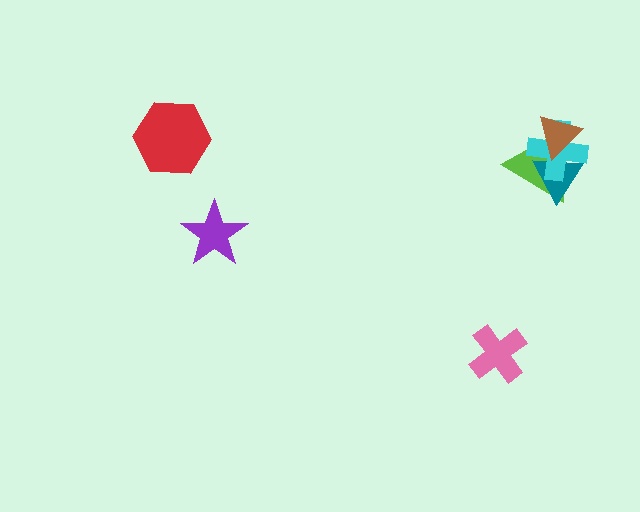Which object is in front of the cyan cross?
The brown triangle is in front of the cyan cross.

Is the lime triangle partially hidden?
Yes, it is partially covered by another shape.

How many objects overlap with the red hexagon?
0 objects overlap with the red hexagon.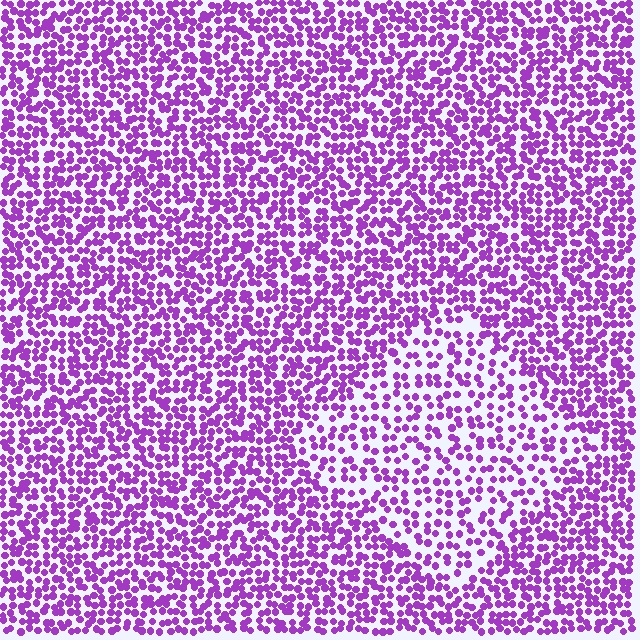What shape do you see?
I see a diamond.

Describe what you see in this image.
The image contains small purple elements arranged at two different densities. A diamond-shaped region is visible where the elements are less densely packed than the surrounding area.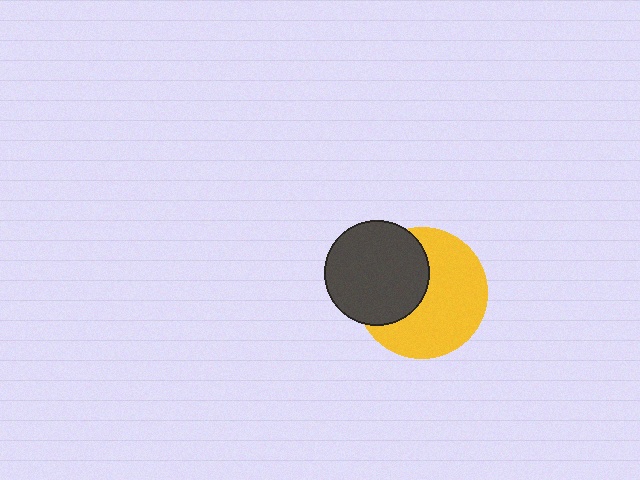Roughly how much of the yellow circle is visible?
About half of it is visible (roughly 61%).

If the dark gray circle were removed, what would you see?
You would see the complete yellow circle.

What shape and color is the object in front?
The object in front is a dark gray circle.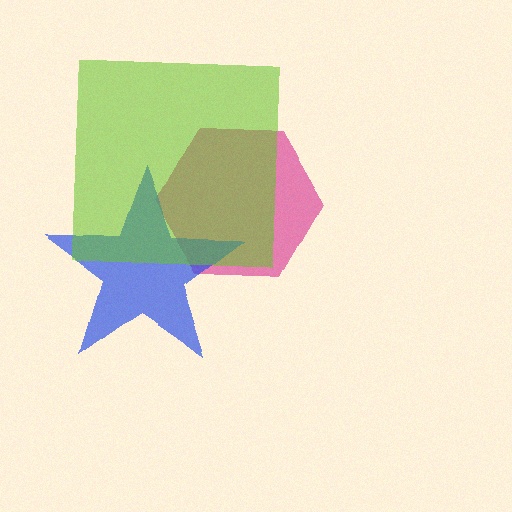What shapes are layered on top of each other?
The layered shapes are: a magenta hexagon, a blue star, a lime square.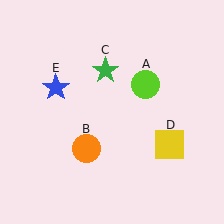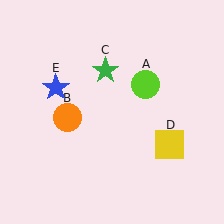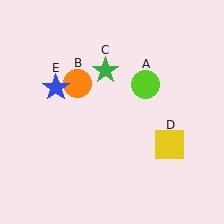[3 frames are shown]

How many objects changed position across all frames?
1 object changed position: orange circle (object B).